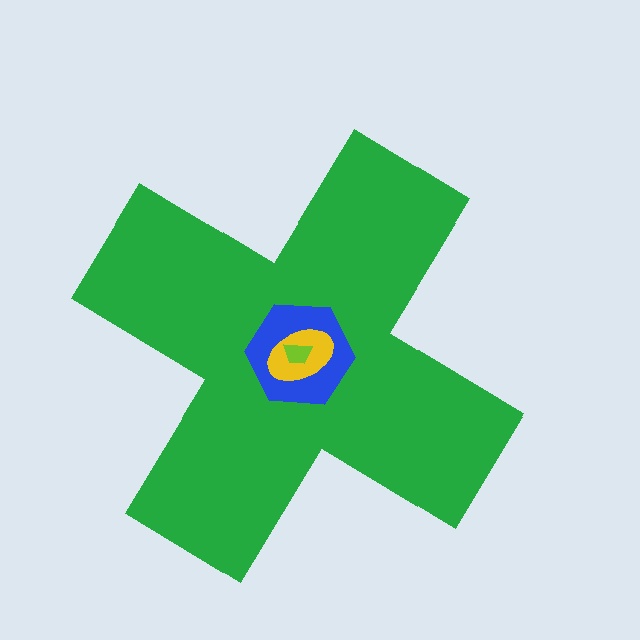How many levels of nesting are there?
4.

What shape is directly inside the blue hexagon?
The yellow ellipse.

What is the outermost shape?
The green cross.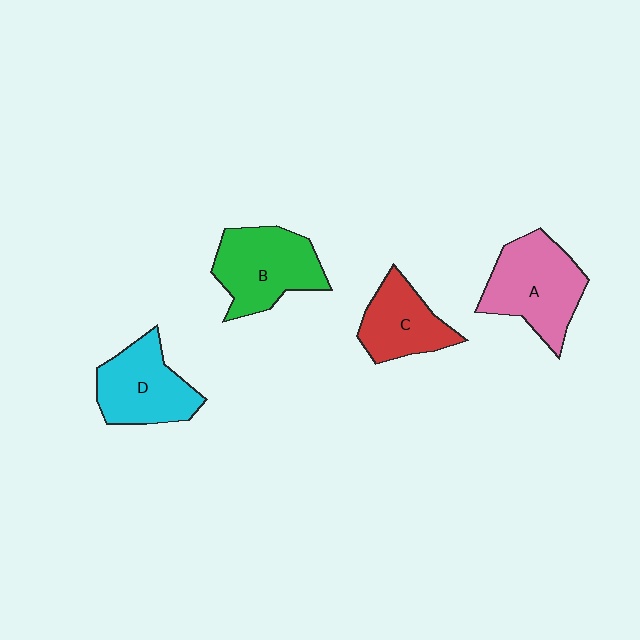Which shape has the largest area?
Shape A (pink).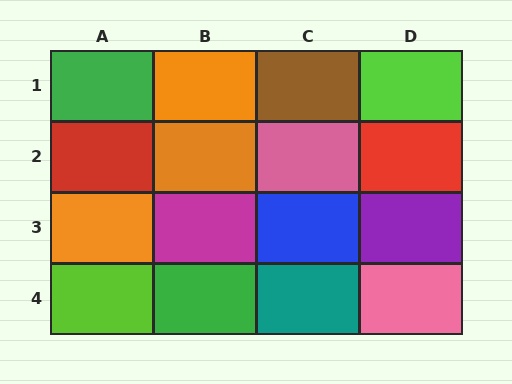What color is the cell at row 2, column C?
Pink.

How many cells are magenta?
1 cell is magenta.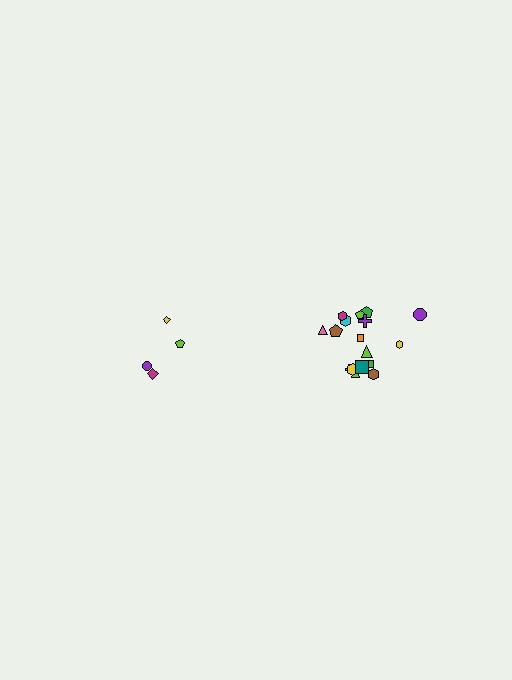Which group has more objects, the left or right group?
The right group.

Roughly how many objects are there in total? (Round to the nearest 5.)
Roughly 20 objects in total.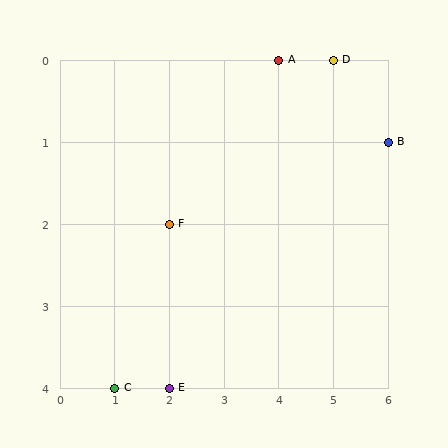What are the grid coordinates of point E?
Point E is at grid coordinates (2, 4).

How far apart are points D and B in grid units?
Points D and B are 1 column and 1 row apart (about 1.4 grid units diagonally).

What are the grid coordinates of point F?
Point F is at grid coordinates (2, 2).